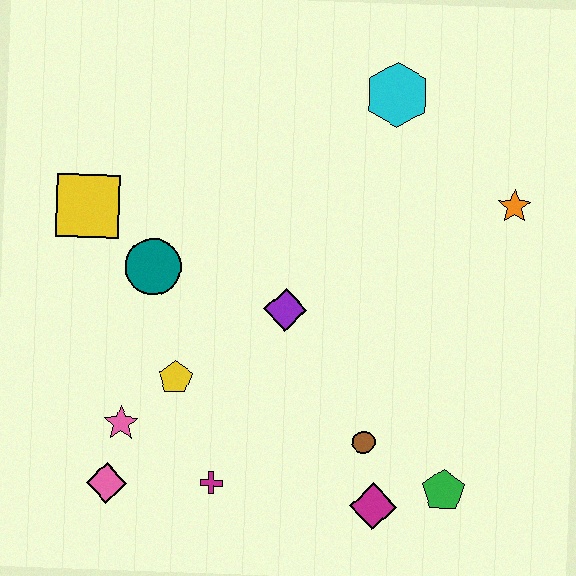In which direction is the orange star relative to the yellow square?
The orange star is to the right of the yellow square.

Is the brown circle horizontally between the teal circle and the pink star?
No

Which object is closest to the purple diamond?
The yellow pentagon is closest to the purple diamond.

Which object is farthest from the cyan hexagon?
The pink diamond is farthest from the cyan hexagon.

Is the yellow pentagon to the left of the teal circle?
No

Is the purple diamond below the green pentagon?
No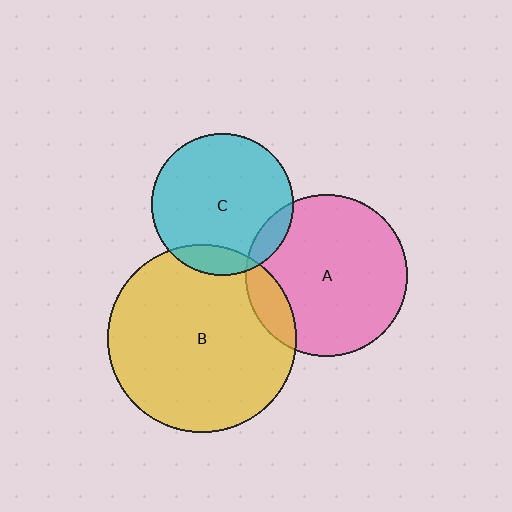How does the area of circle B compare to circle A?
Approximately 1.4 times.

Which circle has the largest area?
Circle B (yellow).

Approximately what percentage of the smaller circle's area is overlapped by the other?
Approximately 10%.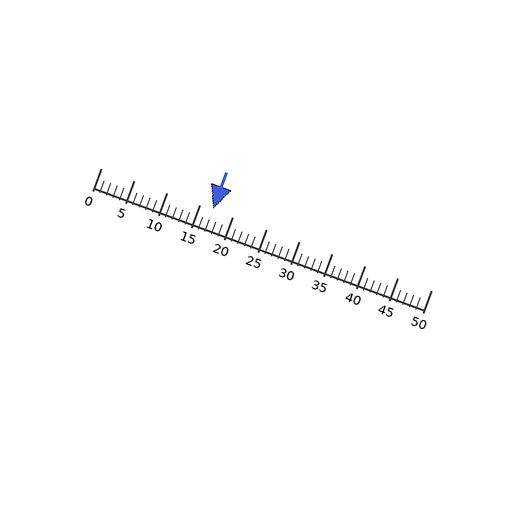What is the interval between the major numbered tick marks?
The major tick marks are spaced 5 units apart.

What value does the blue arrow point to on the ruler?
The blue arrow points to approximately 17.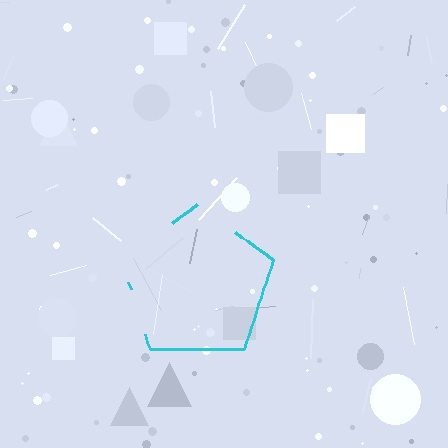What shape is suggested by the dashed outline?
The dashed outline suggests a pentagon.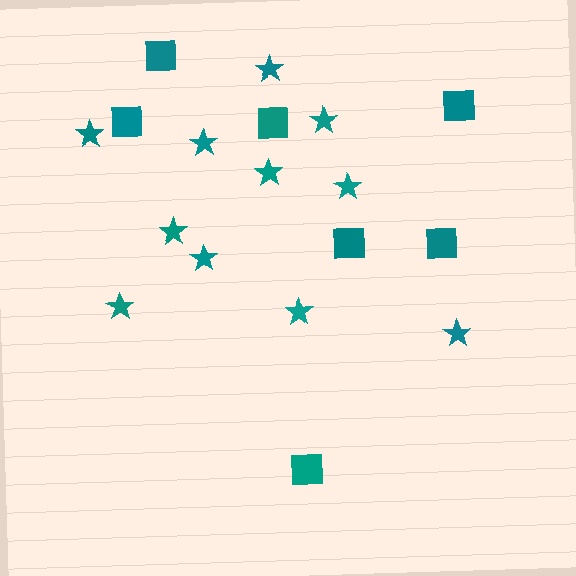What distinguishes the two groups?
There are 2 groups: one group of squares (7) and one group of stars (11).